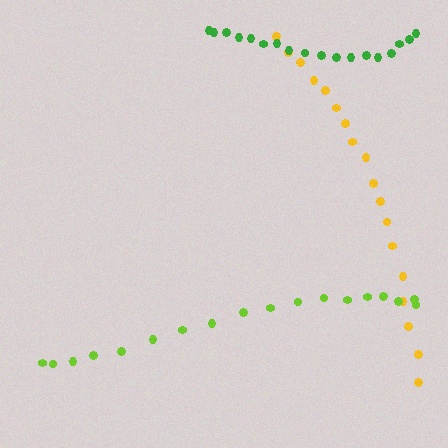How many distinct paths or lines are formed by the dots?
There are 3 distinct paths.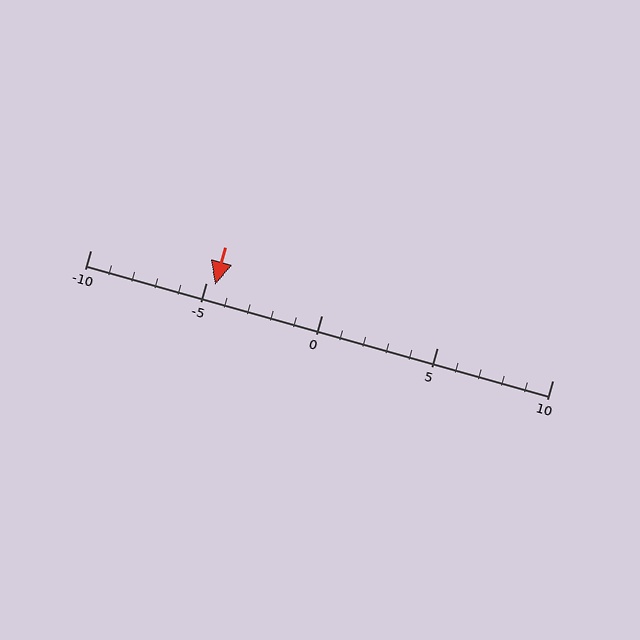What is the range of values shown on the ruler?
The ruler shows values from -10 to 10.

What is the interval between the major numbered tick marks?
The major tick marks are spaced 5 units apart.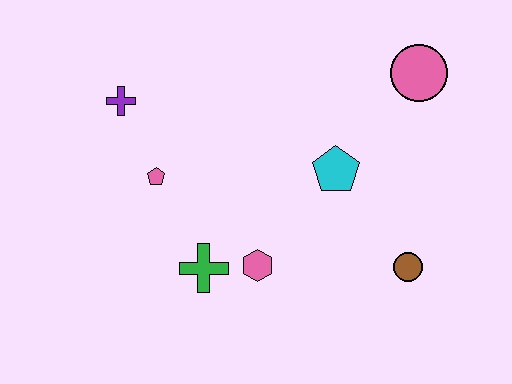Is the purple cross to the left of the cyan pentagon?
Yes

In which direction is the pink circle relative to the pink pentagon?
The pink circle is to the right of the pink pentagon.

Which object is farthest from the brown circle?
The purple cross is farthest from the brown circle.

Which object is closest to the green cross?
The pink hexagon is closest to the green cross.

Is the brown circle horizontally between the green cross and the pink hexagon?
No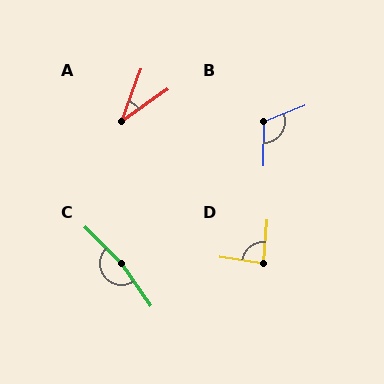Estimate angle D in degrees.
Approximately 87 degrees.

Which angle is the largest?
C, at approximately 170 degrees.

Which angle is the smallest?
A, at approximately 35 degrees.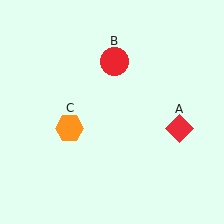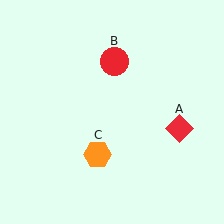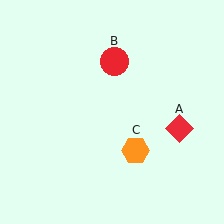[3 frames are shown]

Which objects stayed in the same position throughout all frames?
Red diamond (object A) and red circle (object B) remained stationary.